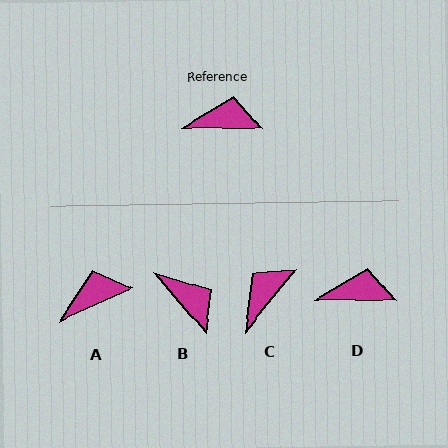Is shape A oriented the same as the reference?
No, it is off by about 25 degrees.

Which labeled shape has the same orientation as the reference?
D.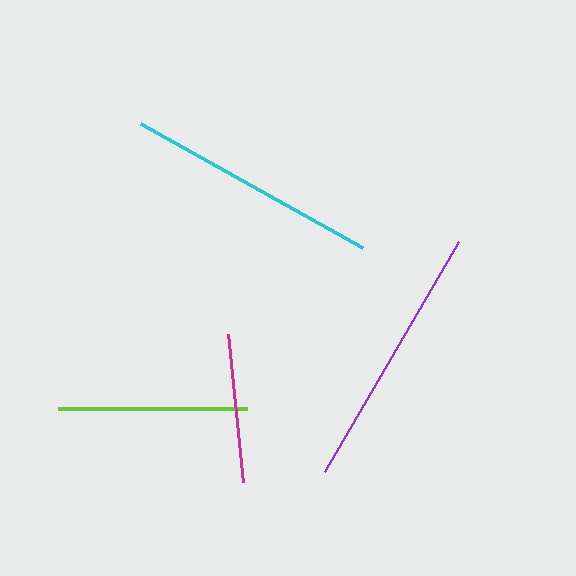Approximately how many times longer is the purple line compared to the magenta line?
The purple line is approximately 1.8 times the length of the magenta line.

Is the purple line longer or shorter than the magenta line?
The purple line is longer than the magenta line.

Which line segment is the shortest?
The magenta line is the shortest at approximately 149 pixels.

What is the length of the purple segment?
The purple segment is approximately 267 pixels long.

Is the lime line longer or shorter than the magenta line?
The lime line is longer than the magenta line.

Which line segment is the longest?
The purple line is the longest at approximately 267 pixels.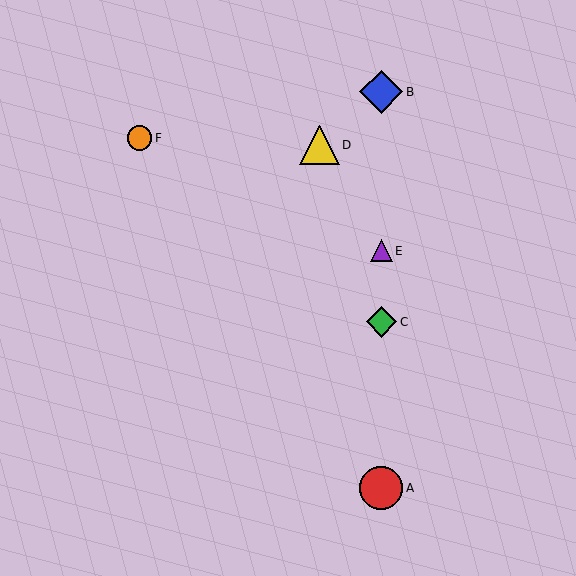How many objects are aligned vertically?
4 objects (A, B, C, E) are aligned vertically.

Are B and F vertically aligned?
No, B is at x≈381 and F is at x≈139.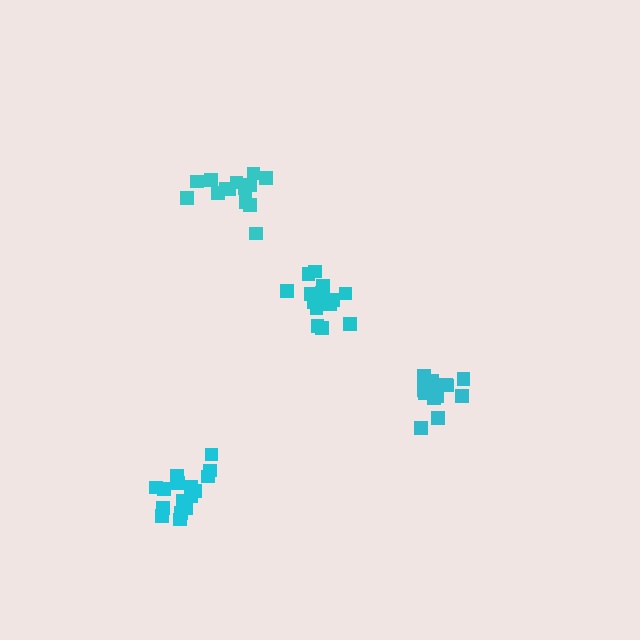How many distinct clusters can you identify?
There are 4 distinct clusters.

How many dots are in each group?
Group 1: 17 dots, Group 2: 13 dots, Group 3: 16 dots, Group 4: 14 dots (60 total).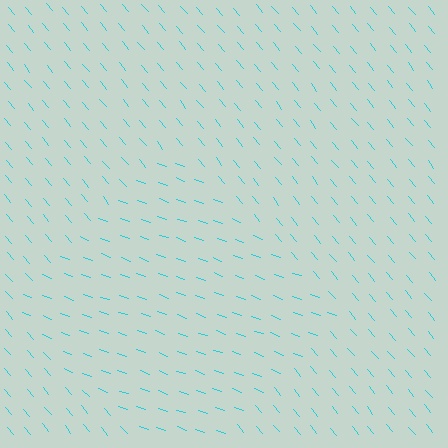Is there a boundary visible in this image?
Yes, there is a texture boundary formed by a change in line orientation.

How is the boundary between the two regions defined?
The boundary is defined purely by a change in line orientation (approximately 30 degrees difference). All lines are the same color and thickness.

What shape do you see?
I see a diamond.